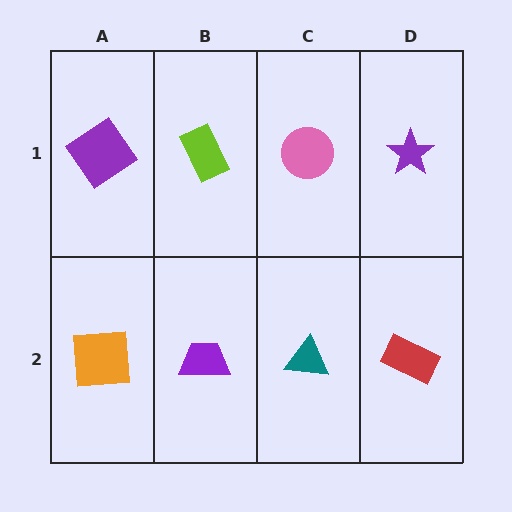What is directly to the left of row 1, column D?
A pink circle.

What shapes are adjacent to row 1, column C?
A teal triangle (row 2, column C), a lime rectangle (row 1, column B), a purple star (row 1, column D).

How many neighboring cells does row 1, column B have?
3.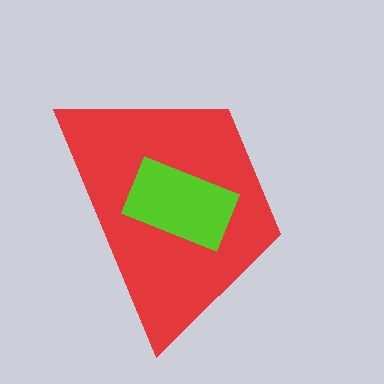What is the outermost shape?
The red trapezoid.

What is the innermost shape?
The lime rectangle.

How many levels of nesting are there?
2.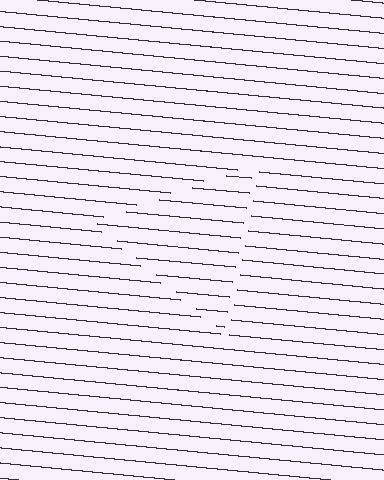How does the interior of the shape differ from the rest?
The interior of the shape contains the same grating, shifted by half a period — the contour is defined by the phase discontinuity where line-ends from the inner and outer gratings abut.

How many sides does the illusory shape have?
3 sides — the line-ends trace a triangle.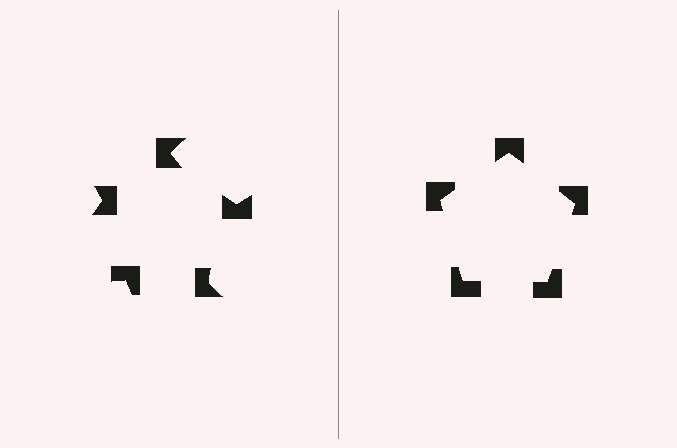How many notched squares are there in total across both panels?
10 — 5 on each side.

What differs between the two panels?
The notched squares are positioned identically on both sides; only the wedge orientations differ. On the right they align to a pentagon; on the left they are misaligned.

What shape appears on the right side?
An illusory pentagon.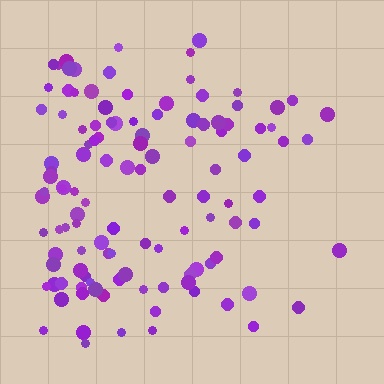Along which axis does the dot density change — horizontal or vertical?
Horizontal.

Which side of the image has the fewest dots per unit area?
The right.